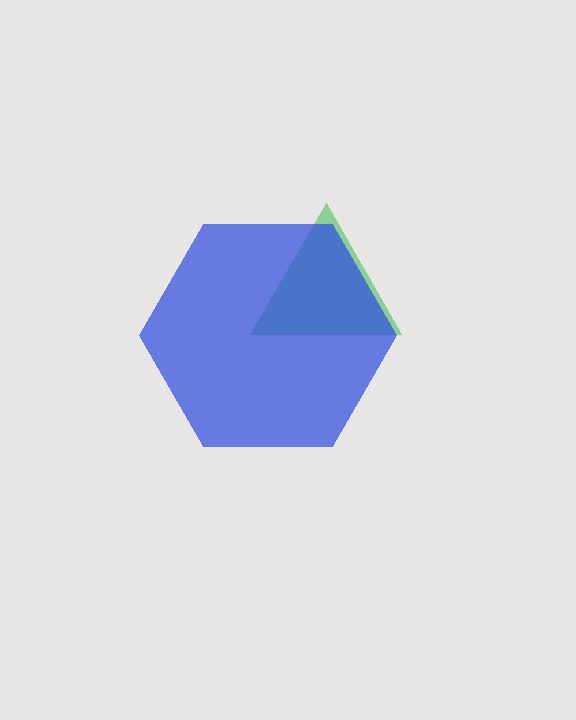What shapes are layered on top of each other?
The layered shapes are: a green triangle, a blue hexagon.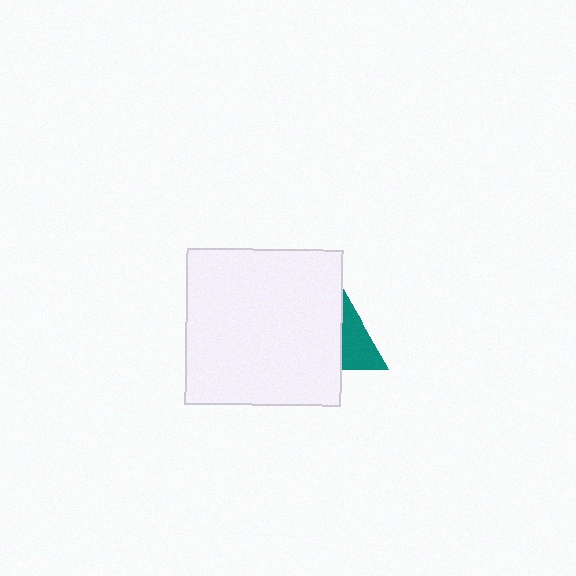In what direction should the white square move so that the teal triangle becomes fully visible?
The white square should move left. That is the shortest direction to clear the overlap and leave the teal triangle fully visible.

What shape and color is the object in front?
The object in front is a white square.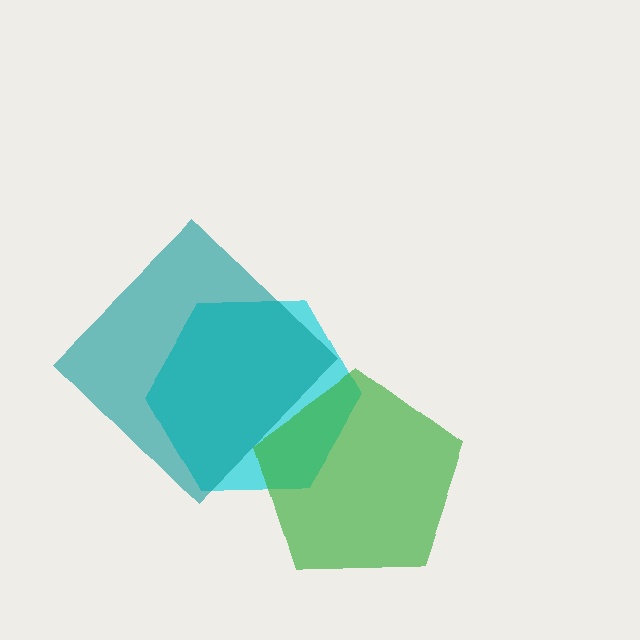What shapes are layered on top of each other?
The layered shapes are: a cyan hexagon, a teal diamond, a green pentagon.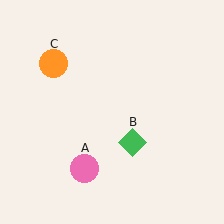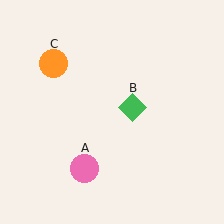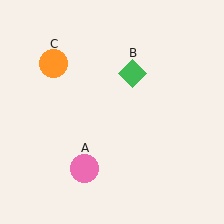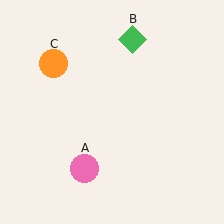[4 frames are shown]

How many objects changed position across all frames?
1 object changed position: green diamond (object B).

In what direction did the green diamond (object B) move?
The green diamond (object B) moved up.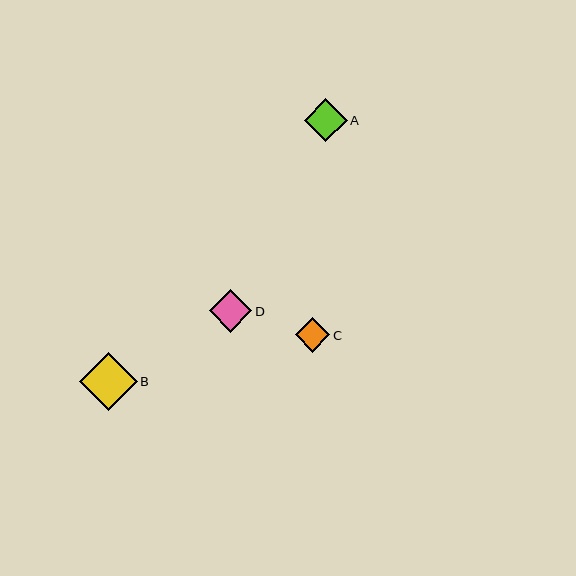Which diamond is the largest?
Diamond B is the largest with a size of approximately 58 pixels.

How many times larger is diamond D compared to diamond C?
Diamond D is approximately 1.2 times the size of diamond C.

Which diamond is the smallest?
Diamond C is the smallest with a size of approximately 35 pixels.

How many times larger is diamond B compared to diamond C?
Diamond B is approximately 1.7 times the size of diamond C.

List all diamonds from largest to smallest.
From largest to smallest: B, A, D, C.